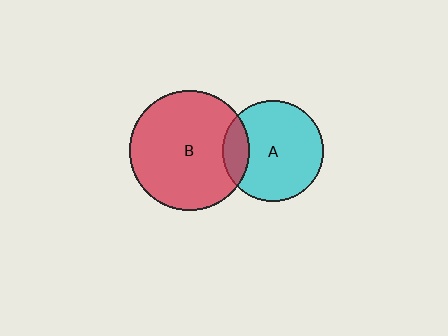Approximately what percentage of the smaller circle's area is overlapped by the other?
Approximately 15%.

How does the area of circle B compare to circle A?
Approximately 1.4 times.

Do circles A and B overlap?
Yes.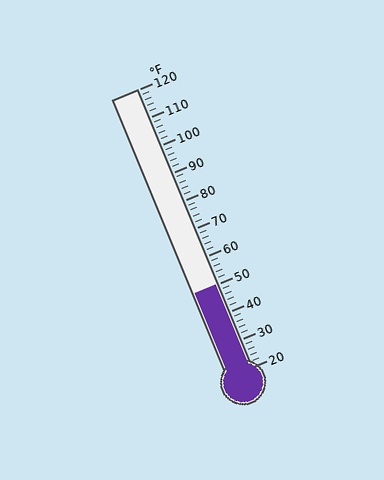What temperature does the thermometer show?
The thermometer shows approximately 50°F.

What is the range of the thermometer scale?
The thermometer scale ranges from 20°F to 120°F.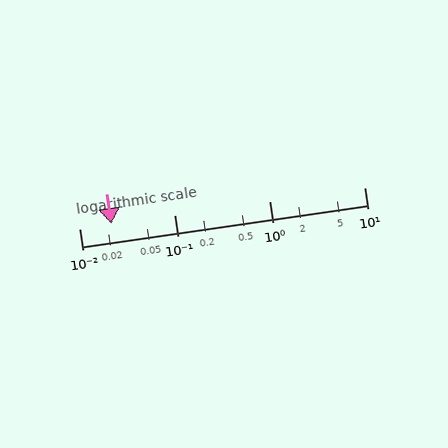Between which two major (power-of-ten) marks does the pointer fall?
The pointer is between 0.01 and 0.1.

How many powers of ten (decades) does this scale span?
The scale spans 3 decades, from 0.01 to 10.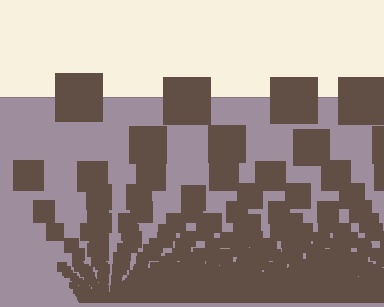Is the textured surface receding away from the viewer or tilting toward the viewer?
The surface appears to tilt toward the viewer. Texture elements get larger and sparser toward the top.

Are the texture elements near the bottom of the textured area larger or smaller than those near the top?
Smaller. The gradient is inverted — elements near the bottom are smaller and denser.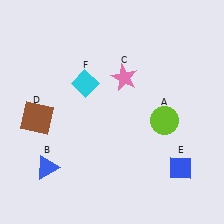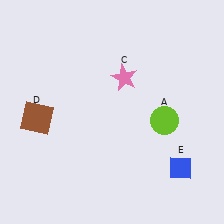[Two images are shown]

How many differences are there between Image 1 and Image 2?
There are 2 differences between the two images.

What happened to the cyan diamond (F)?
The cyan diamond (F) was removed in Image 2. It was in the top-left area of Image 1.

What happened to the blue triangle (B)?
The blue triangle (B) was removed in Image 2. It was in the bottom-left area of Image 1.